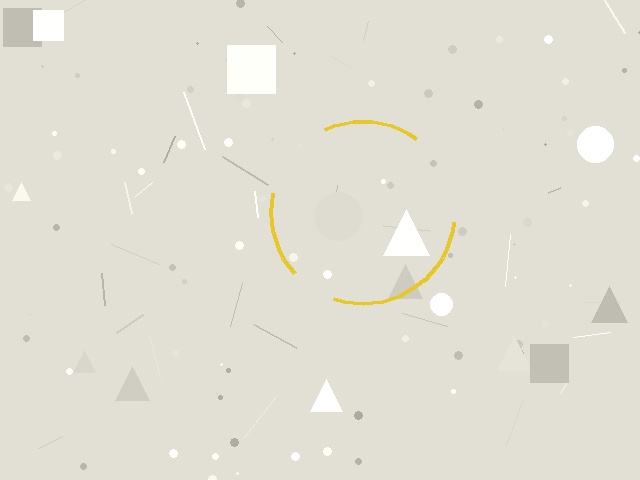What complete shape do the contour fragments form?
The contour fragments form a circle.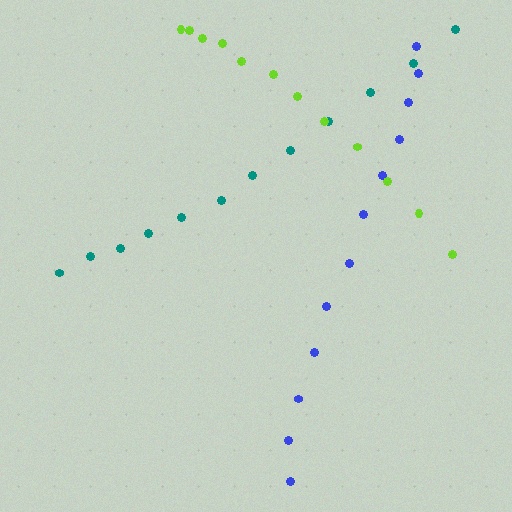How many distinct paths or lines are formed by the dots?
There are 3 distinct paths.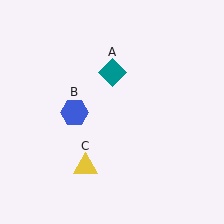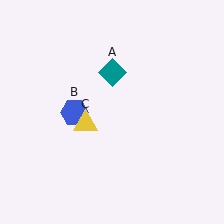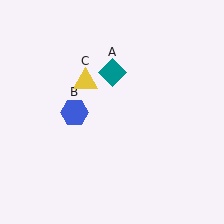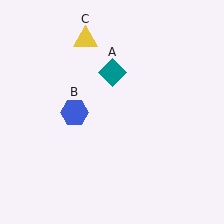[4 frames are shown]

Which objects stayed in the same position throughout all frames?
Teal diamond (object A) and blue hexagon (object B) remained stationary.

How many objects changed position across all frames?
1 object changed position: yellow triangle (object C).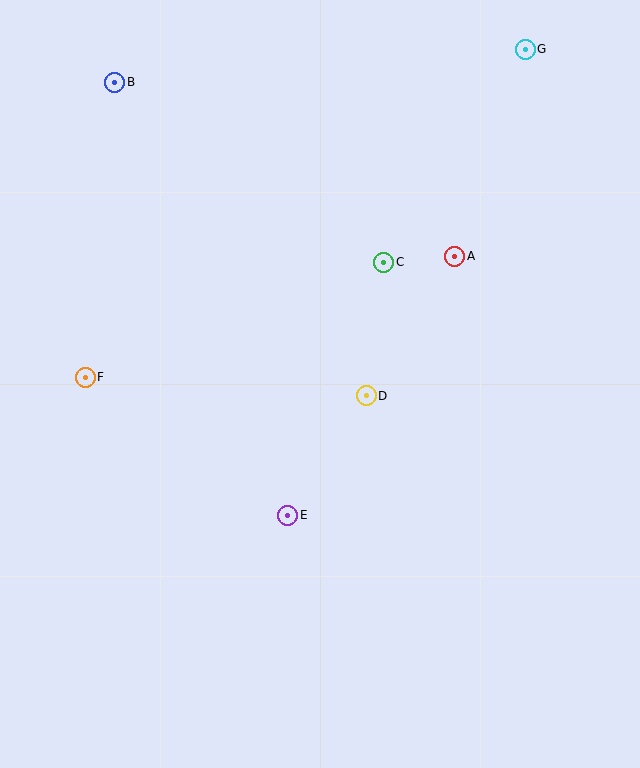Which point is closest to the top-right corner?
Point G is closest to the top-right corner.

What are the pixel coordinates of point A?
Point A is at (455, 256).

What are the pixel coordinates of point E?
Point E is at (288, 515).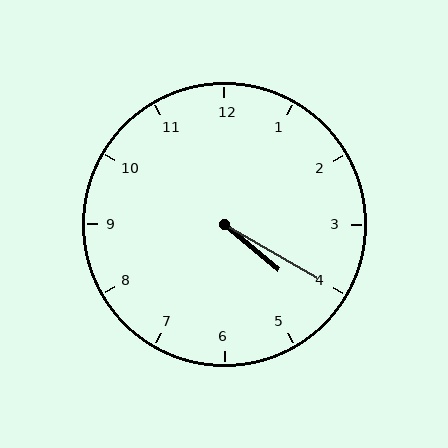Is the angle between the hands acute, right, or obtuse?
It is acute.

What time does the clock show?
4:20.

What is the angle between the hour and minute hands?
Approximately 10 degrees.